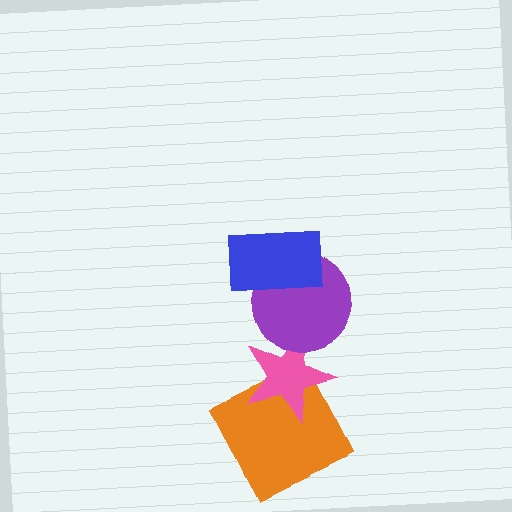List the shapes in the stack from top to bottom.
From top to bottom: the blue rectangle, the purple circle, the pink star, the orange square.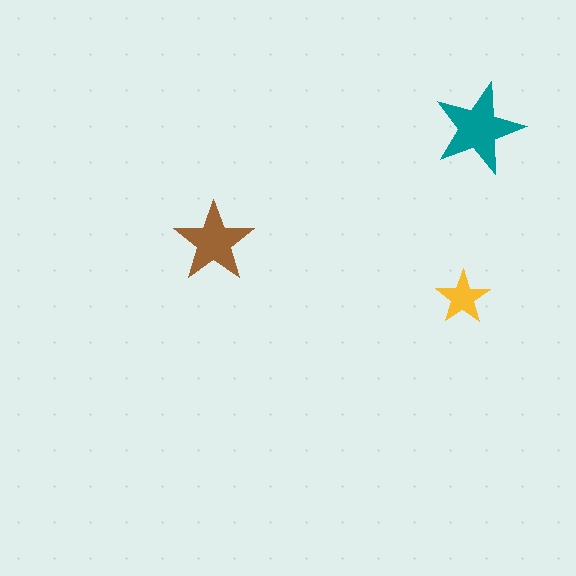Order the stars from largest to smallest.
the teal one, the brown one, the yellow one.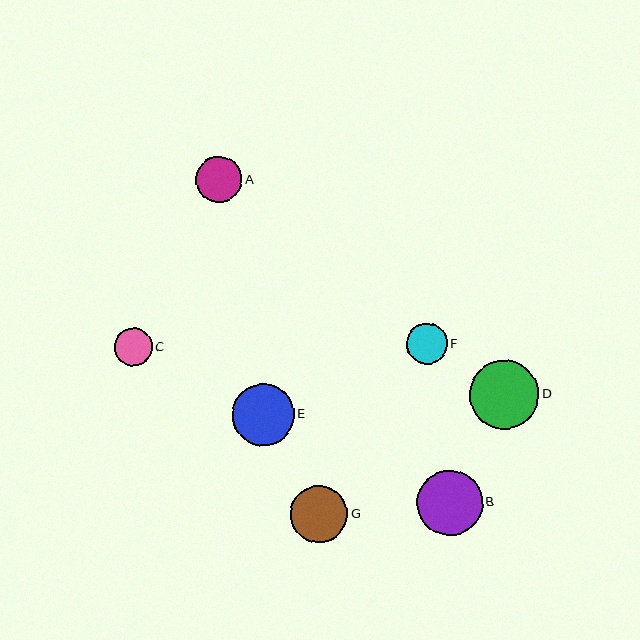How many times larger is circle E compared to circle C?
Circle E is approximately 1.6 times the size of circle C.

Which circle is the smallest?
Circle C is the smallest with a size of approximately 38 pixels.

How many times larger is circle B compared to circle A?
Circle B is approximately 1.4 times the size of circle A.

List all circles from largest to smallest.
From largest to smallest: D, B, E, G, A, F, C.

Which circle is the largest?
Circle D is the largest with a size of approximately 70 pixels.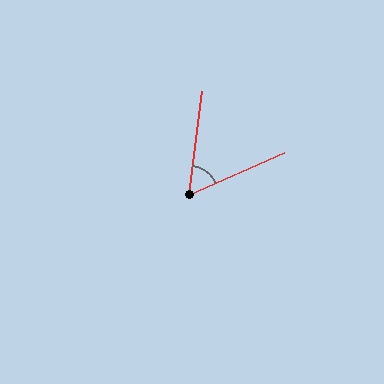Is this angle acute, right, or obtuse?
It is acute.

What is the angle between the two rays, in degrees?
Approximately 59 degrees.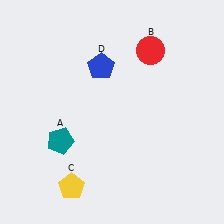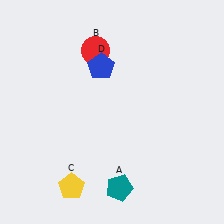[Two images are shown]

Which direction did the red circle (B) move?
The red circle (B) moved left.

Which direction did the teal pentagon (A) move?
The teal pentagon (A) moved right.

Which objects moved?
The objects that moved are: the teal pentagon (A), the red circle (B).